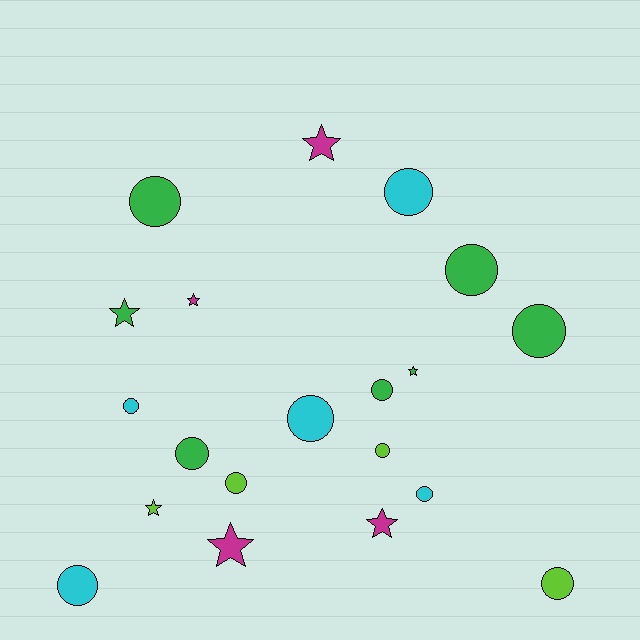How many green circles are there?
There are 5 green circles.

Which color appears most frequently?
Green, with 7 objects.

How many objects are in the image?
There are 20 objects.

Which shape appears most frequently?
Circle, with 13 objects.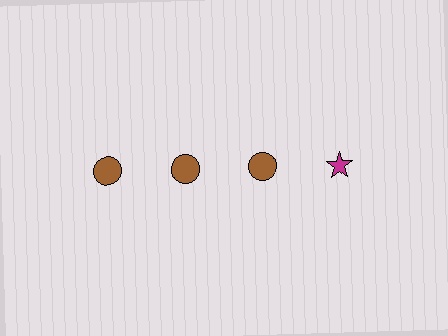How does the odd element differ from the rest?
It differs in both color (magenta instead of brown) and shape (star instead of circle).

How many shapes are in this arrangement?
There are 4 shapes arranged in a grid pattern.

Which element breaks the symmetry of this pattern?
The magenta star in the top row, second from right column breaks the symmetry. All other shapes are brown circles.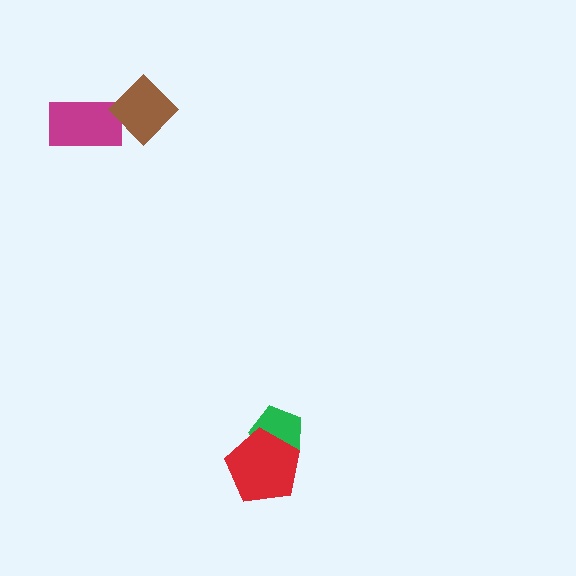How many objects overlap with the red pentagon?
1 object overlaps with the red pentagon.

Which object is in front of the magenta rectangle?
The brown diamond is in front of the magenta rectangle.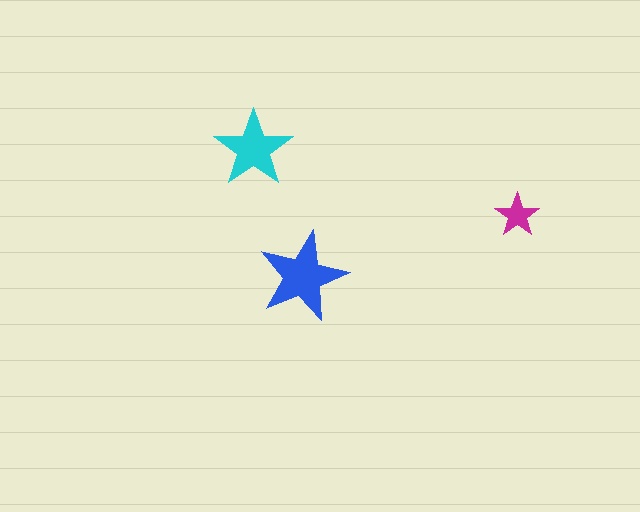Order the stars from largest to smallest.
the blue one, the cyan one, the magenta one.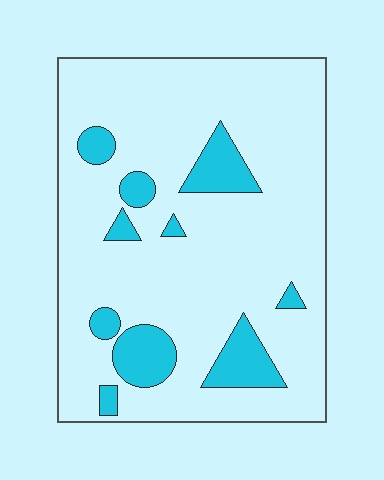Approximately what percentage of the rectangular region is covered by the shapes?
Approximately 15%.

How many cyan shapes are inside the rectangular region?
10.